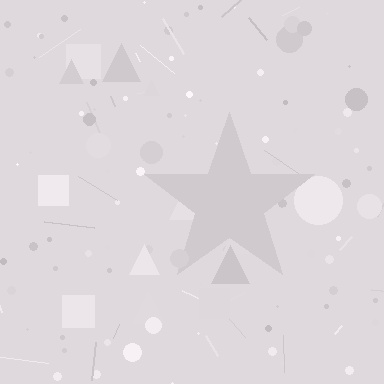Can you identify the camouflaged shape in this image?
The camouflaged shape is a star.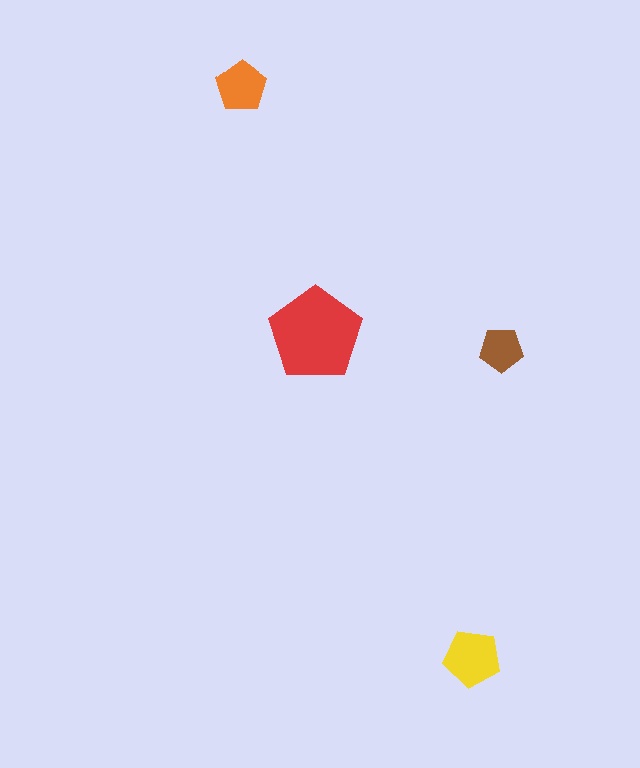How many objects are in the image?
There are 4 objects in the image.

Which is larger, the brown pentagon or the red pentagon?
The red one.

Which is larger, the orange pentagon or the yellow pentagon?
The yellow one.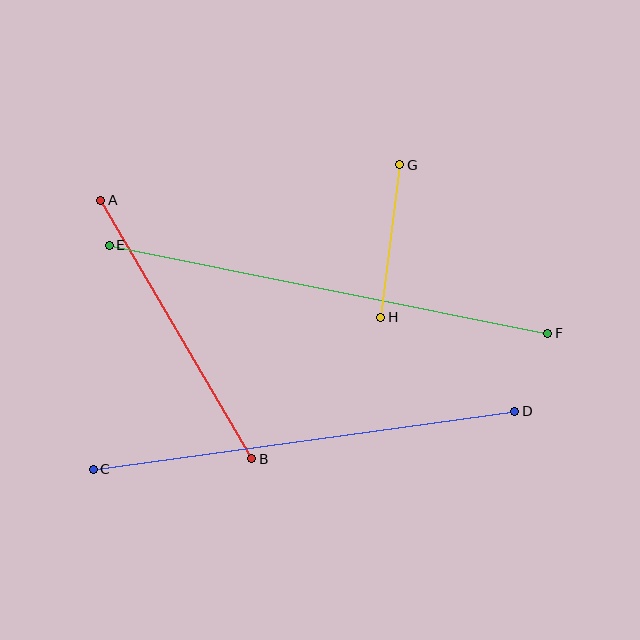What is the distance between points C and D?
The distance is approximately 425 pixels.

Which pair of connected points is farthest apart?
Points E and F are farthest apart.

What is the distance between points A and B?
The distance is approximately 299 pixels.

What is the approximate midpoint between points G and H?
The midpoint is at approximately (390, 241) pixels.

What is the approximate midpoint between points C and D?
The midpoint is at approximately (304, 440) pixels.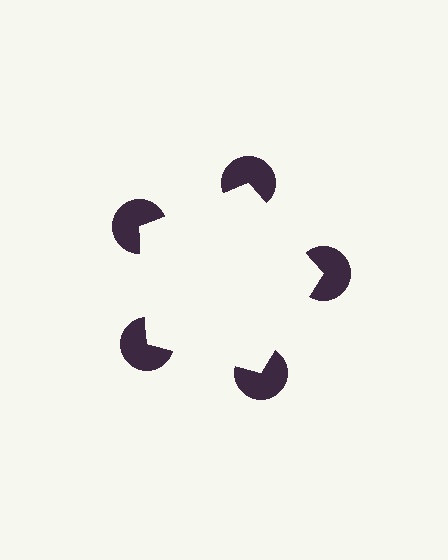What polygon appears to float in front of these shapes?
An illusory pentagon — its edges are inferred from the aligned wedge cuts in the pac-man discs, not physically drawn.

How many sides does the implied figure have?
5 sides.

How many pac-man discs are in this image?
There are 5 — one at each vertex of the illusory pentagon.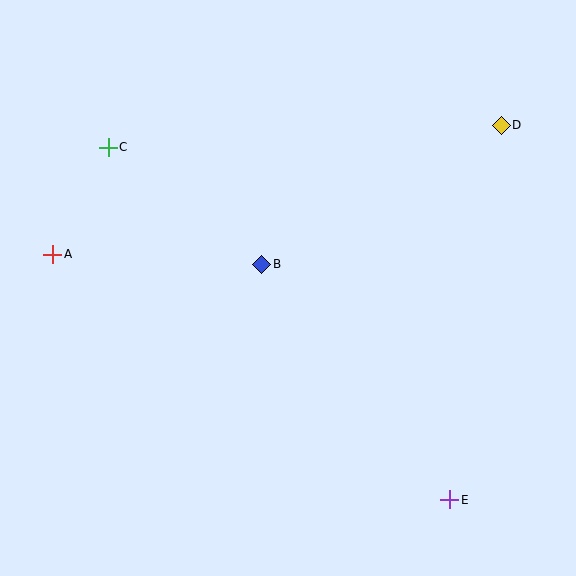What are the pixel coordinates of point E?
Point E is at (450, 500).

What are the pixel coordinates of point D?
Point D is at (501, 125).